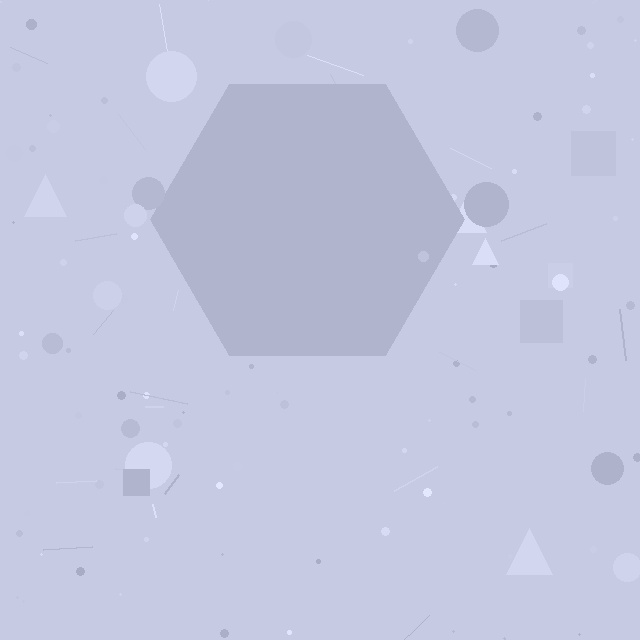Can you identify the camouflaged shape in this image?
The camouflaged shape is a hexagon.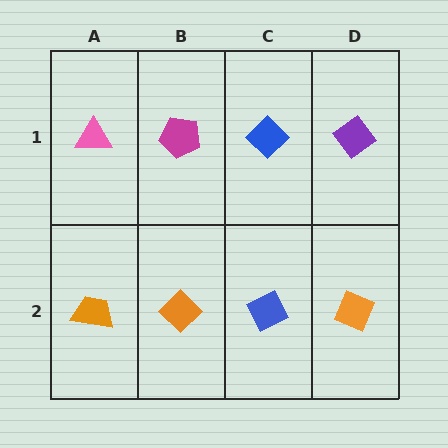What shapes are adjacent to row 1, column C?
A blue diamond (row 2, column C), a magenta pentagon (row 1, column B), a purple diamond (row 1, column D).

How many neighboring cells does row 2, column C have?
3.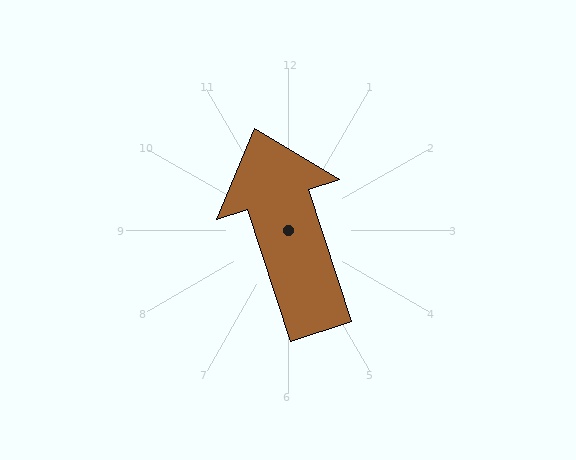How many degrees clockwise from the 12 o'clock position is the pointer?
Approximately 342 degrees.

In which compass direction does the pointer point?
North.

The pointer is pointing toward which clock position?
Roughly 11 o'clock.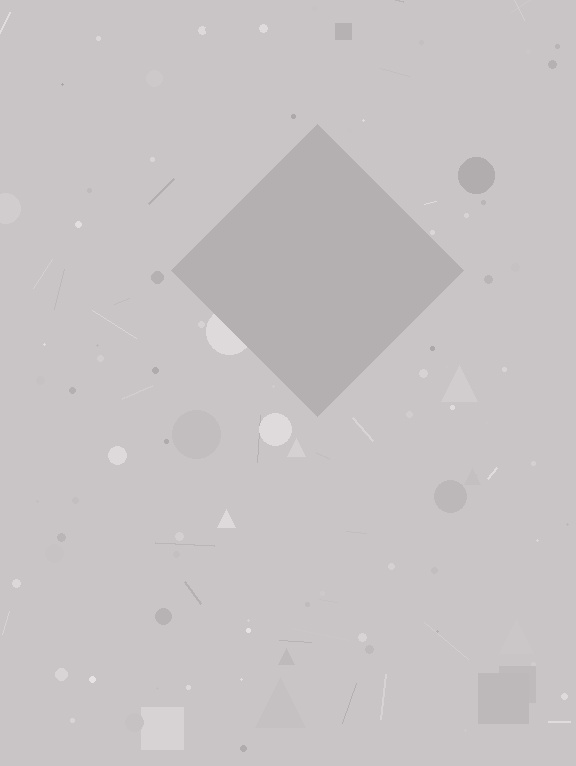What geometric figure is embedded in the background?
A diamond is embedded in the background.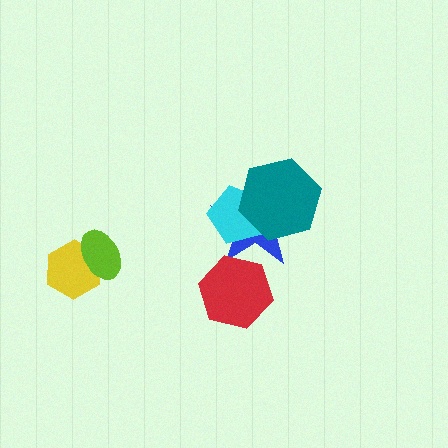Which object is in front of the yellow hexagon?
The lime ellipse is in front of the yellow hexagon.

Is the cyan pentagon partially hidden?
Yes, it is partially covered by another shape.